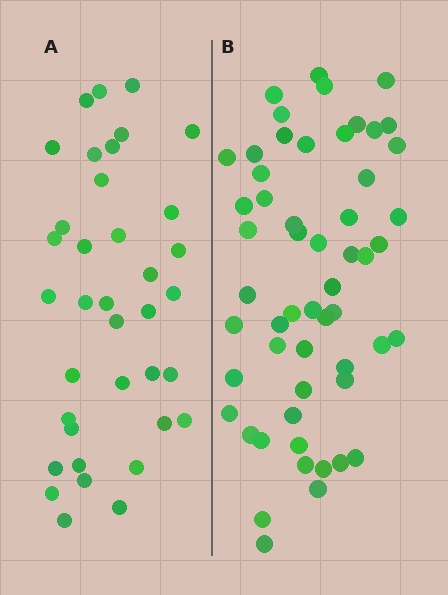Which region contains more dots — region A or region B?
Region B (the right region) has more dots.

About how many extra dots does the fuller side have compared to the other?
Region B has approximately 20 more dots than region A.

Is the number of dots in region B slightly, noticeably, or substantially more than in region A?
Region B has substantially more. The ratio is roughly 1.5 to 1.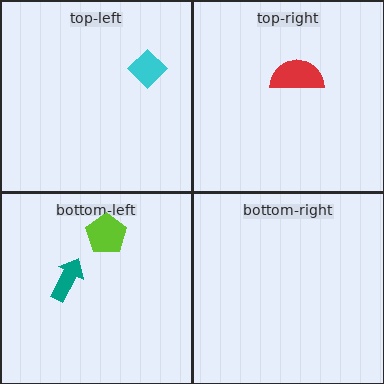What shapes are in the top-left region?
The cyan diamond.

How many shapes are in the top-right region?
1.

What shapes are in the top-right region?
The red semicircle.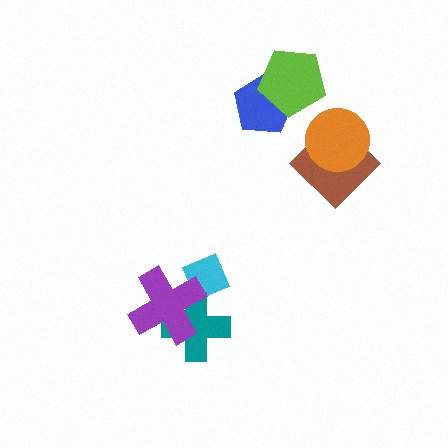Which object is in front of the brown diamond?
The orange circle is in front of the brown diamond.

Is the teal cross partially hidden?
Yes, it is partially covered by another shape.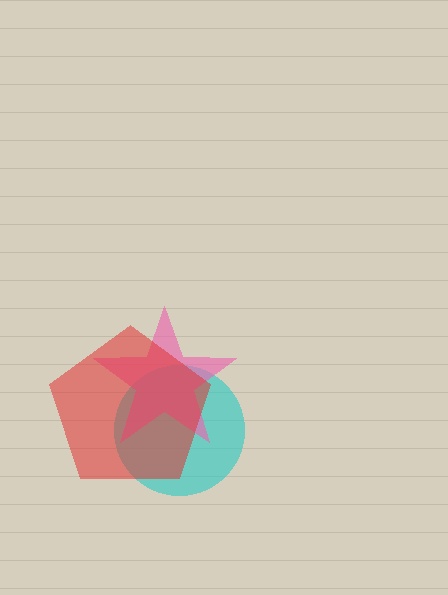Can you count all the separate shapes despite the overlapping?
Yes, there are 3 separate shapes.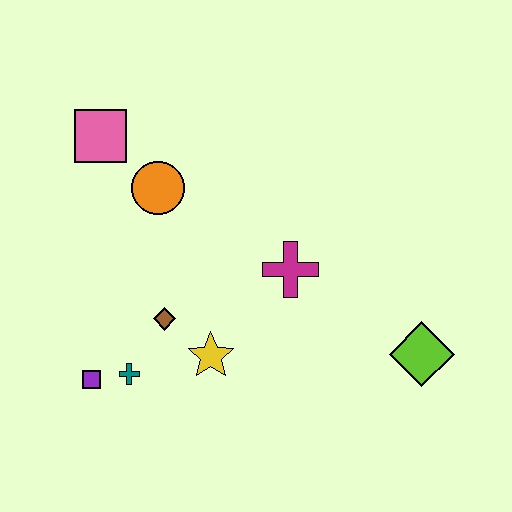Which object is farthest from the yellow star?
The pink square is farthest from the yellow star.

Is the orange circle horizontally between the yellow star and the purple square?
Yes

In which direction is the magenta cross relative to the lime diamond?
The magenta cross is to the left of the lime diamond.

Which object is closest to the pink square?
The orange circle is closest to the pink square.